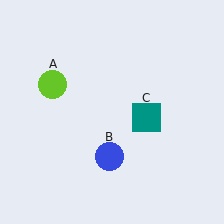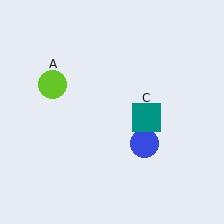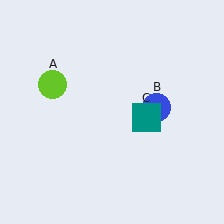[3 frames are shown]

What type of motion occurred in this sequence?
The blue circle (object B) rotated counterclockwise around the center of the scene.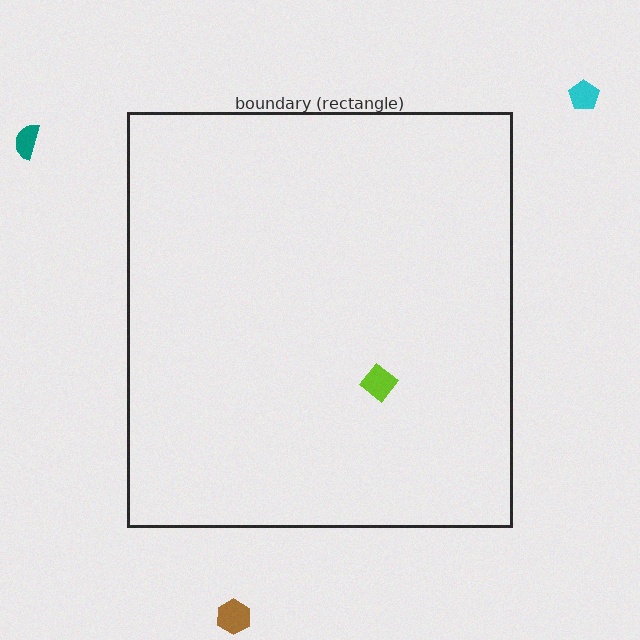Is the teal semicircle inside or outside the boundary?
Outside.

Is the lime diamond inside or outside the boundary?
Inside.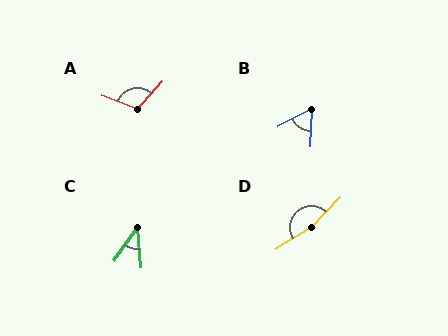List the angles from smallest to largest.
C (41°), B (60°), A (110°), D (166°).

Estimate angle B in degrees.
Approximately 60 degrees.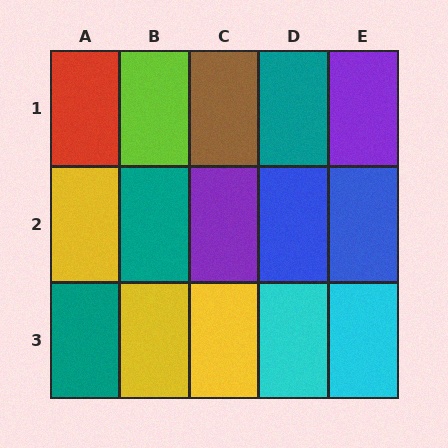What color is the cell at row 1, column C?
Brown.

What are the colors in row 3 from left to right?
Teal, yellow, yellow, cyan, cyan.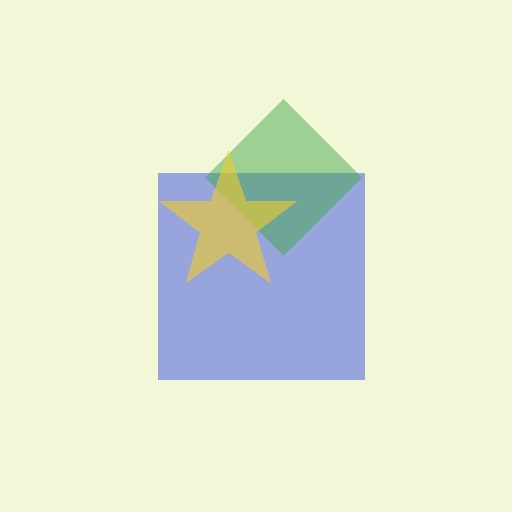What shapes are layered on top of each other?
The layered shapes are: a blue square, a green diamond, a yellow star.